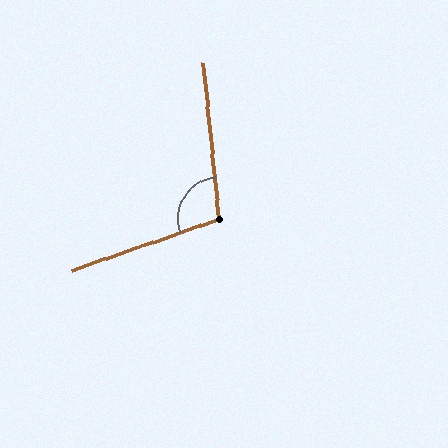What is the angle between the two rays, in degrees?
Approximately 103 degrees.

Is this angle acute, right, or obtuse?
It is obtuse.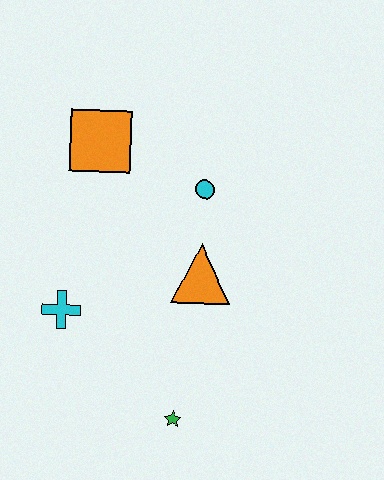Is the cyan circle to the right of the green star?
Yes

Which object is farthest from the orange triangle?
The orange square is farthest from the orange triangle.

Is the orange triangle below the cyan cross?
No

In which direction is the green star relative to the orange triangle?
The green star is below the orange triangle.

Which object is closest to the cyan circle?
The orange triangle is closest to the cyan circle.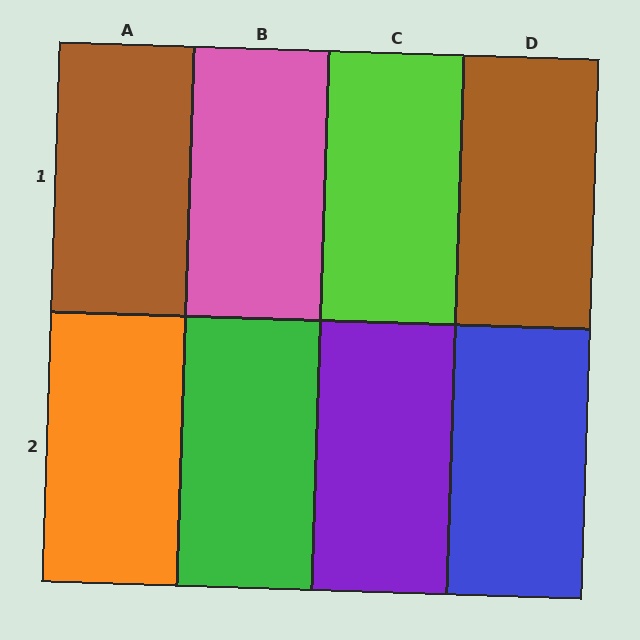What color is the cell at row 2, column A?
Orange.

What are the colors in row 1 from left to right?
Brown, pink, lime, brown.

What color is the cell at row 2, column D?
Blue.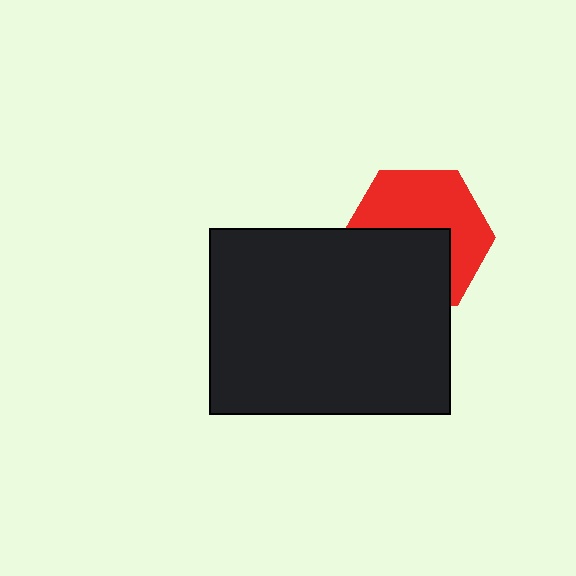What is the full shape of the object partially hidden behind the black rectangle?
The partially hidden object is a red hexagon.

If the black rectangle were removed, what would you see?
You would see the complete red hexagon.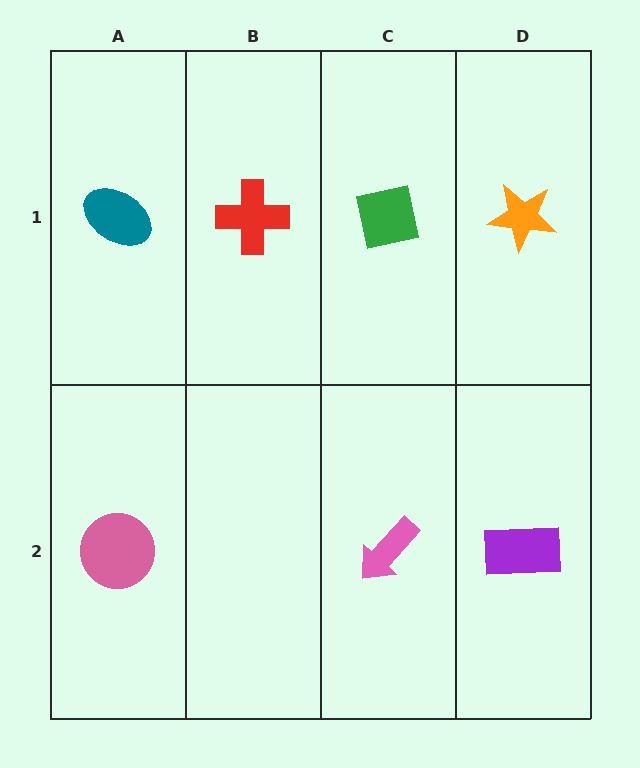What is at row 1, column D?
An orange star.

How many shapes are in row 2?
3 shapes.